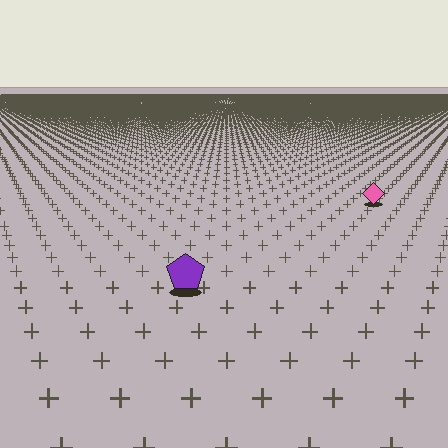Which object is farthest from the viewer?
The pink diamond is farthest from the viewer. It appears smaller and the ground texture around it is denser.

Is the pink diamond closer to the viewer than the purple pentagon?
No. The purple pentagon is closer — you can tell from the texture gradient: the ground texture is coarser near it.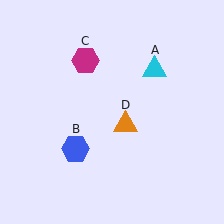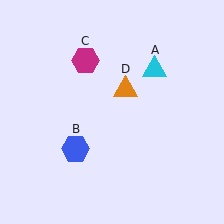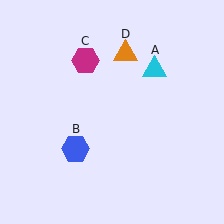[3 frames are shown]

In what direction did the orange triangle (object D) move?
The orange triangle (object D) moved up.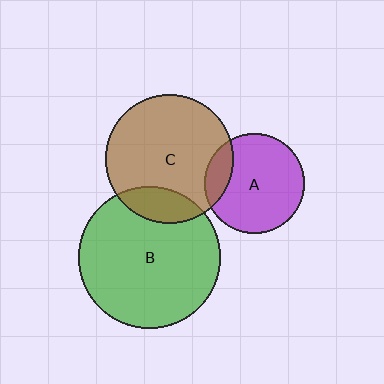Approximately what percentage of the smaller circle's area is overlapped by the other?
Approximately 15%.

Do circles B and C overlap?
Yes.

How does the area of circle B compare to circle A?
Approximately 2.0 times.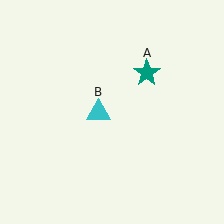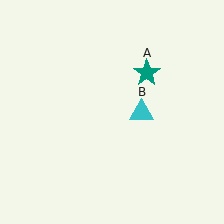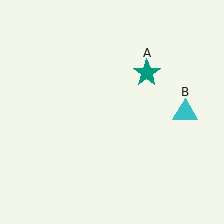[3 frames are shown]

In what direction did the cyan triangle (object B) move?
The cyan triangle (object B) moved right.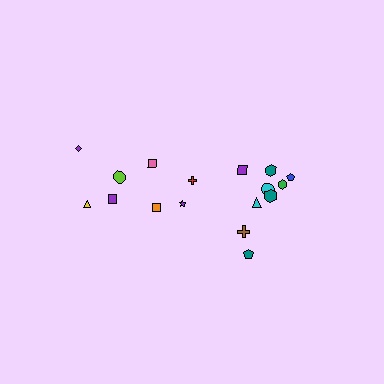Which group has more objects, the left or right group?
The right group.